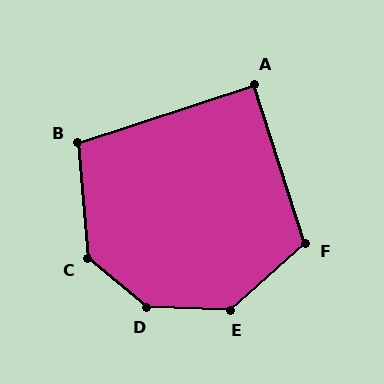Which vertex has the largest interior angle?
D, at approximately 142 degrees.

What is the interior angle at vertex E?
Approximately 136 degrees (obtuse).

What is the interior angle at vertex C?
Approximately 134 degrees (obtuse).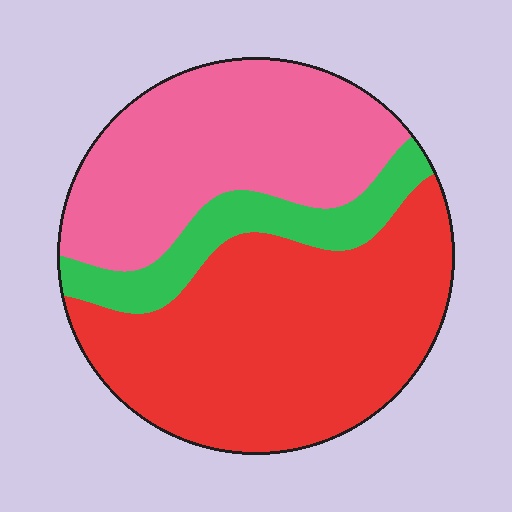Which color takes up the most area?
Red, at roughly 50%.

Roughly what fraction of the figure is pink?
Pink covers about 35% of the figure.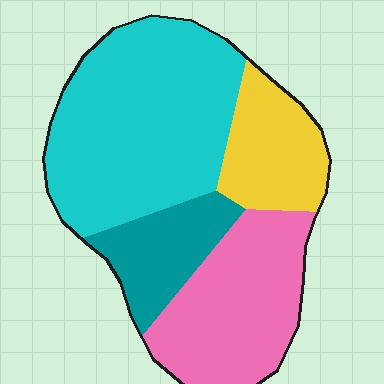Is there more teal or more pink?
Pink.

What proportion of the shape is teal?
Teal covers roughly 15% of the shape.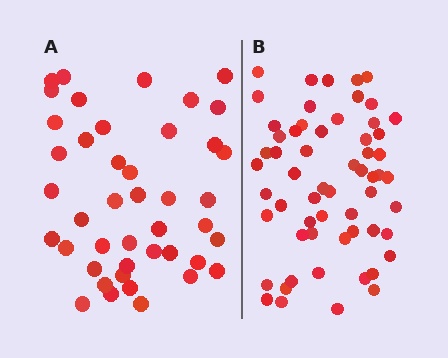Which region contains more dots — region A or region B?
Region B (the right region) has more dots.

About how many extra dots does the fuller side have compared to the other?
Region B has approximately 15 more dots than region A.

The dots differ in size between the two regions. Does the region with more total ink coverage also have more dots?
No. Region A has more total ink coverage because its dots are larger, but region B actually contains more individual dots. Total area can be misleading — the number of items is what matters here.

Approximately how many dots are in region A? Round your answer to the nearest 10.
About 40 dots. (The exact count is 43, which rounds to 40.)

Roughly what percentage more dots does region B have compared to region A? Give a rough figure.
About 35% more.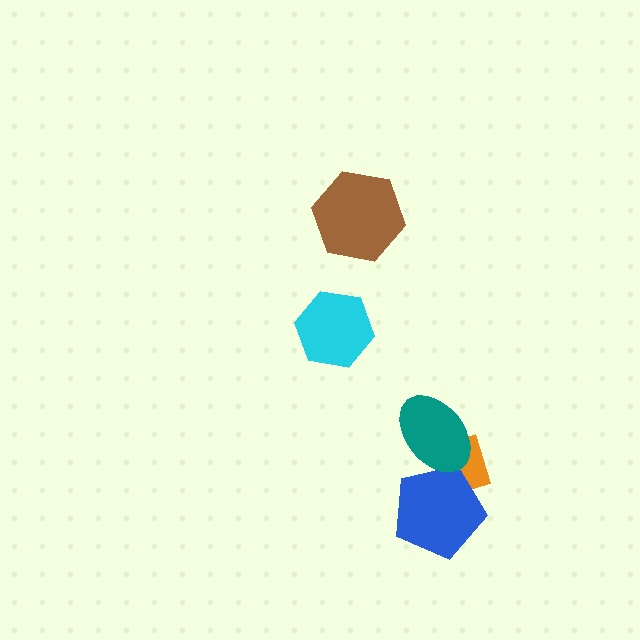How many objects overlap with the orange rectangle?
2 objects overlap with the orange rectangle.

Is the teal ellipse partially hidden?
No, no other shape covers it.